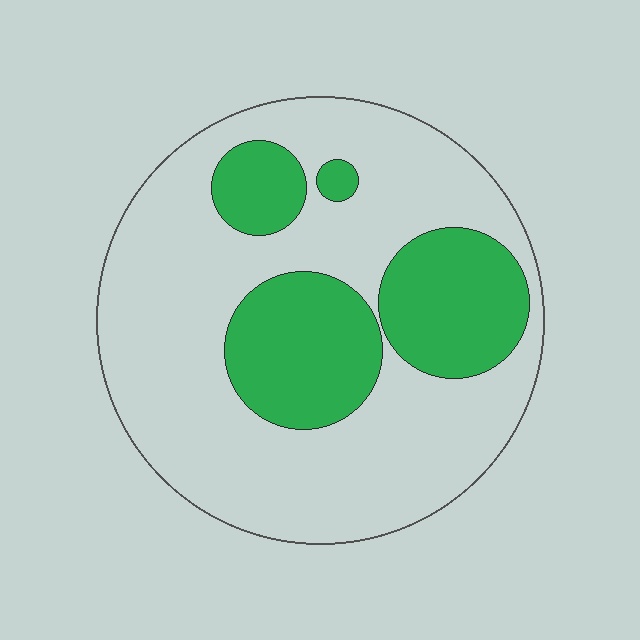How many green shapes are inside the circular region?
4.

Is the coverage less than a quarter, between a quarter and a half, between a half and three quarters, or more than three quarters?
Between a quarter and a half.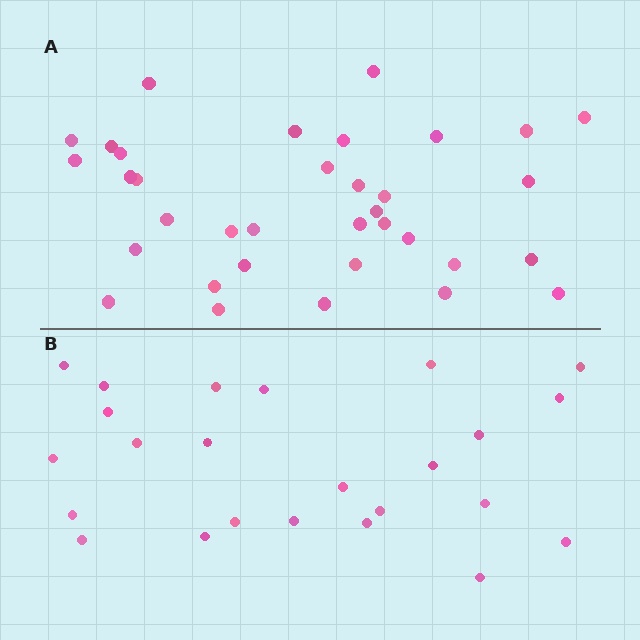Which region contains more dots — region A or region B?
Region A (the top region) has more dots.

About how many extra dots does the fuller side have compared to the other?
Region A has roughly 12 or so more dots than region B.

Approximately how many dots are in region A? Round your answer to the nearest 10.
About 40 dots. (The exact count is 35, which rounds to 40.)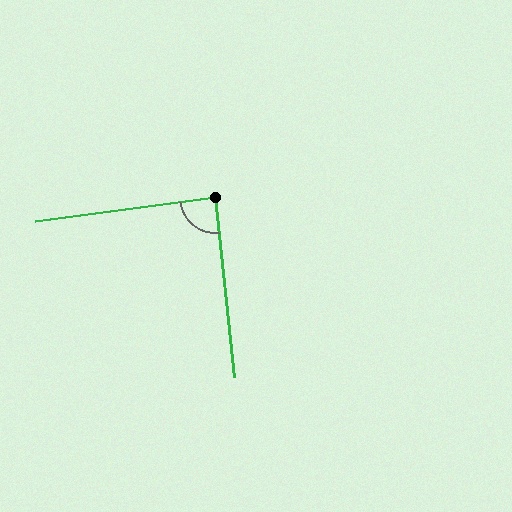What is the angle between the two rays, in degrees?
Approximately 88 degrees.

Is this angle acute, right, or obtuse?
It is approximately a right angle.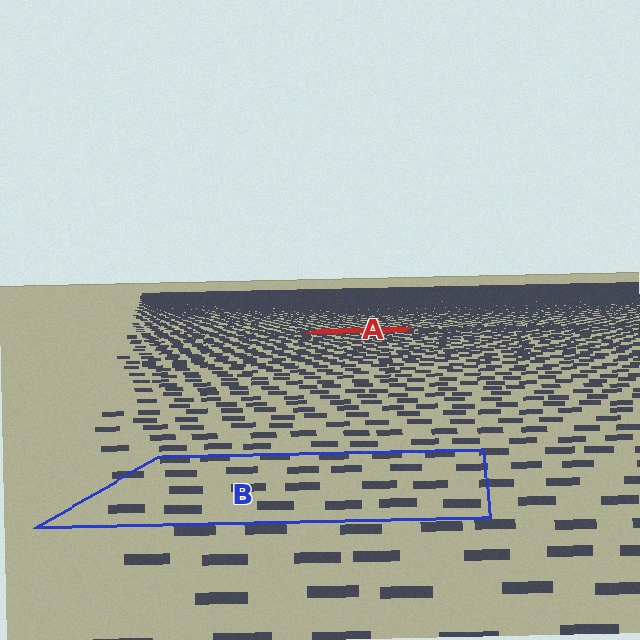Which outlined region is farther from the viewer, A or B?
Region A is farther from the viewer — the texture elements inside it appear smaller and more densely packed.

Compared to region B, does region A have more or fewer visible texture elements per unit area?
Region A has more texture elements per unit area — they are packed more densely because it is farther away.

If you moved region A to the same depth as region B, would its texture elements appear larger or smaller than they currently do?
They would appear larger. At a closer depth, the same texture elements are projected at a bigger on-screen size.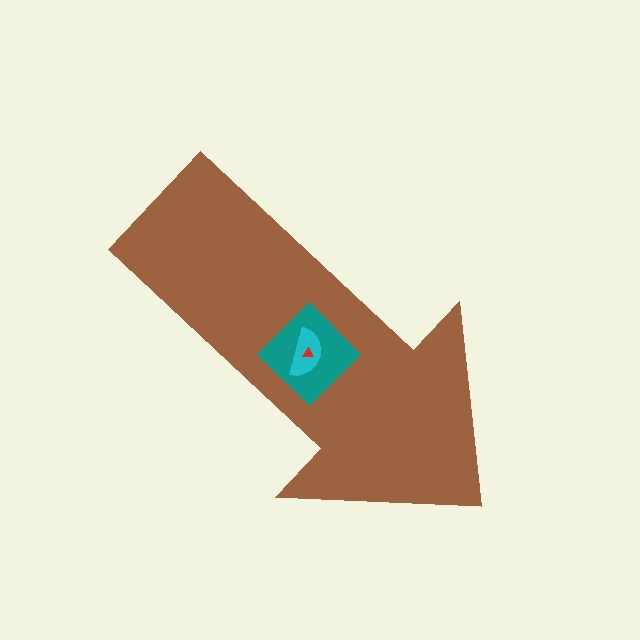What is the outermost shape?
The brown arrow.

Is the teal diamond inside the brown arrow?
Yes.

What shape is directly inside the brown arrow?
The teal diamond.